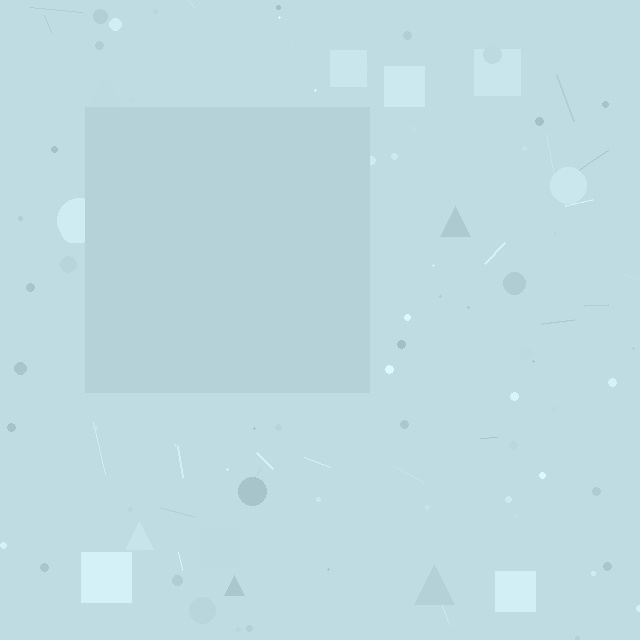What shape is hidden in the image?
A square is hidden in the image.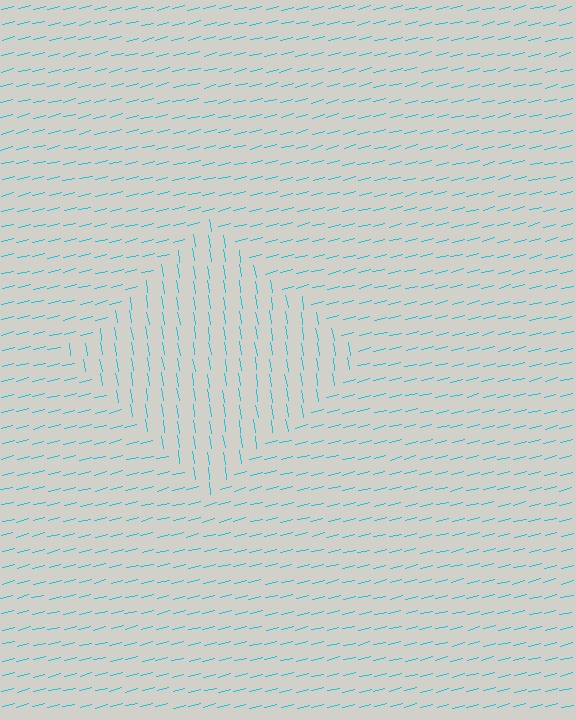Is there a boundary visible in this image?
Yes, there is a texture boundary formed by a change in line orientation.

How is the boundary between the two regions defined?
The boundary is defined purely by a change in line orientation (approximately 85 degrees difference). All lines are the same color and thickness.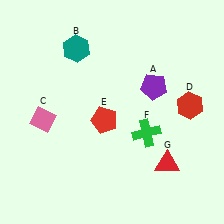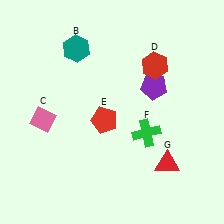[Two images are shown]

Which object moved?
The red hexagon (D) moved up.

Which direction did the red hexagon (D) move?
The red hexagon (D) moved up.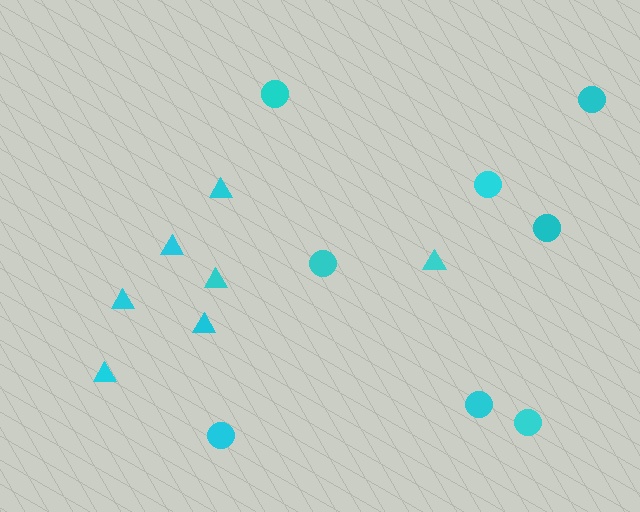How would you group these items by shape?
There are 2 groups: one group of triangles (7) and one group of circles (8).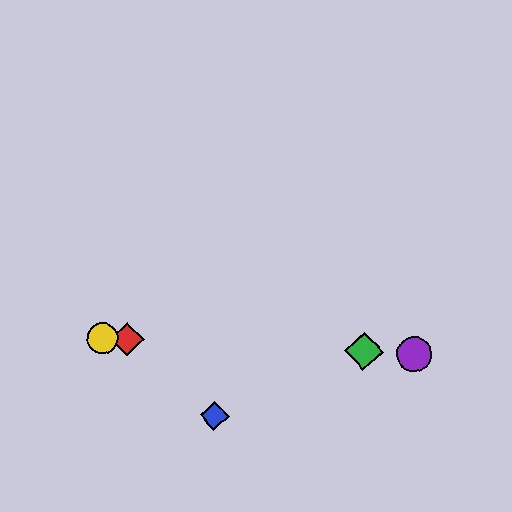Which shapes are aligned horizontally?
The red diamond, the green diamond, the yellow circle, the purple circle are aligned horizontally.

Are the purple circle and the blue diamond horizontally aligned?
No, the purple circle is at y≈354 and the blue diamond is at y≈416.